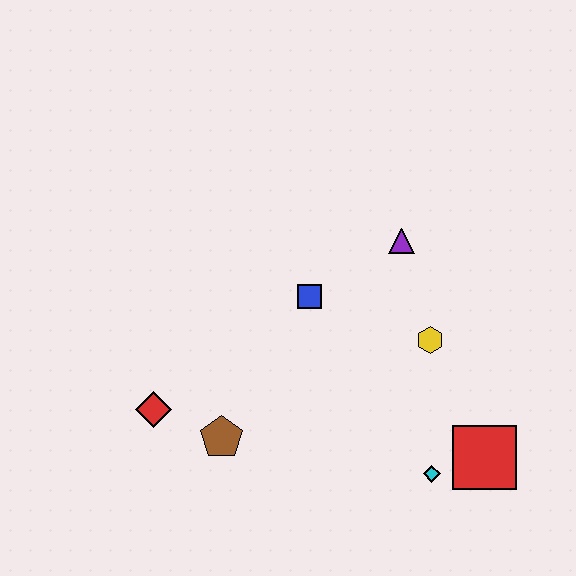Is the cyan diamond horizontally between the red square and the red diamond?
Yes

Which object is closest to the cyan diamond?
The red square is closest to the cyan diamond.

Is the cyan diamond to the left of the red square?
Yes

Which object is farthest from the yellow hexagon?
The red diamond is farthest from the yellow hexagon.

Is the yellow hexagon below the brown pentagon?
No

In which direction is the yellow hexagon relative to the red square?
The yellow hexagon is above the red square.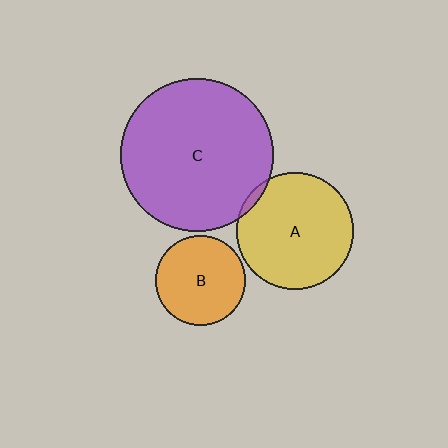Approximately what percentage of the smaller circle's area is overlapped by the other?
Approximately 5%.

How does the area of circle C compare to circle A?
Approximately 1.7 times.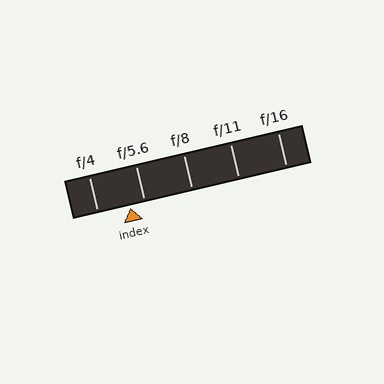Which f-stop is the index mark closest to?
The index mark is closest to f/5.6.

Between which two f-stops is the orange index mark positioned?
The index mark is between f/4 and f/5.6.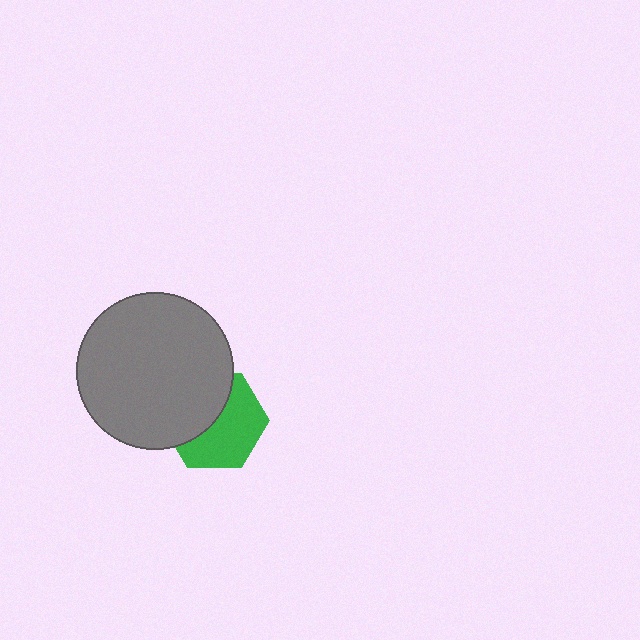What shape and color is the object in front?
The object in front is a gray circle.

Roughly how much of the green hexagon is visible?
About half of it is visible (roughly 55%).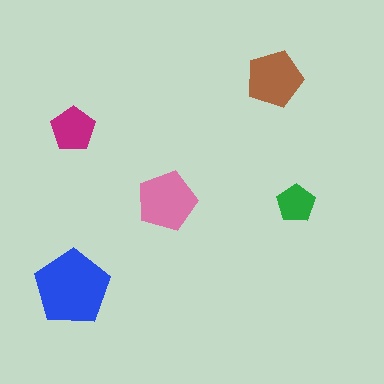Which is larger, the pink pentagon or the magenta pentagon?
The pink one.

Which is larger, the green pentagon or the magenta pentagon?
The magenta one.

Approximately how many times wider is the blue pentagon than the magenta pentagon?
About 1.5 times wider.